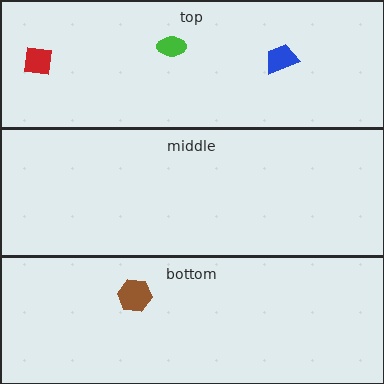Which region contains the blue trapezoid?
The top region.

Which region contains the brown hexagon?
The bottom region.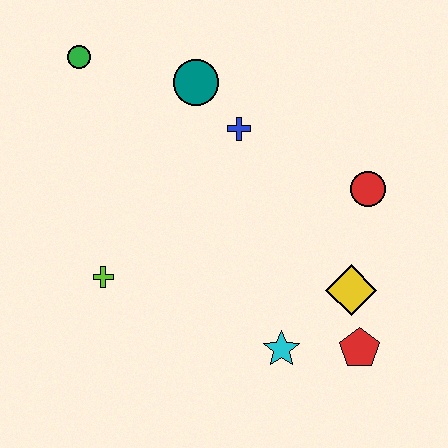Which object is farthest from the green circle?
The red pentagon is farthest from the green circle.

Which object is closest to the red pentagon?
The yellow diamond is closest to the red pentagon.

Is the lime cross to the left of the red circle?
Yes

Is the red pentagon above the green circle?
No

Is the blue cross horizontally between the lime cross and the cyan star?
Yes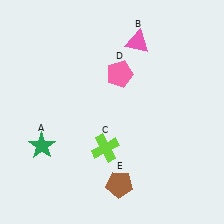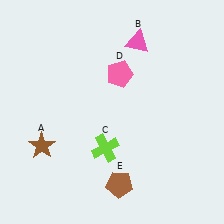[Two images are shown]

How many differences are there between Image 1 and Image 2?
There is 1 difference between the two images.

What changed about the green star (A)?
In Image 1, A is green. In Image 2, it changed to brown.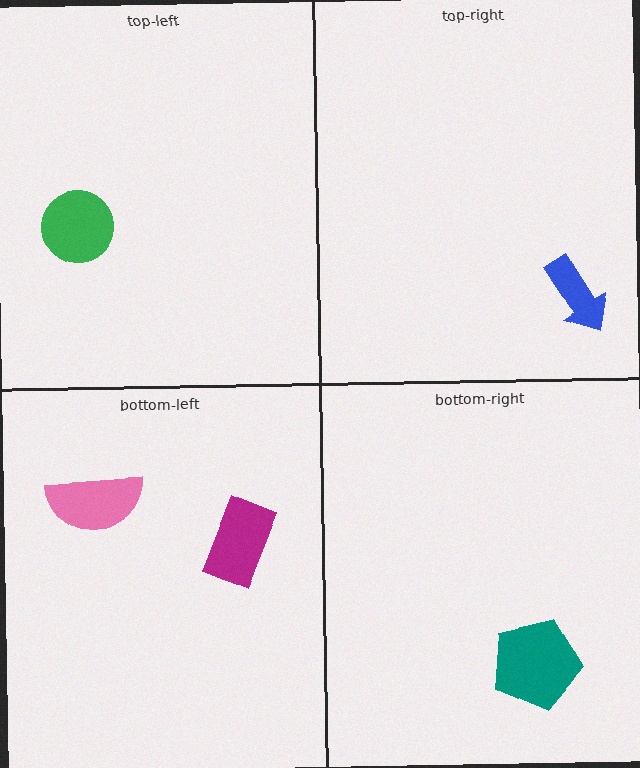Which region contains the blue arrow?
The top-right region.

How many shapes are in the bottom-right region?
1.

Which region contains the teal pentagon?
The bottom-right region.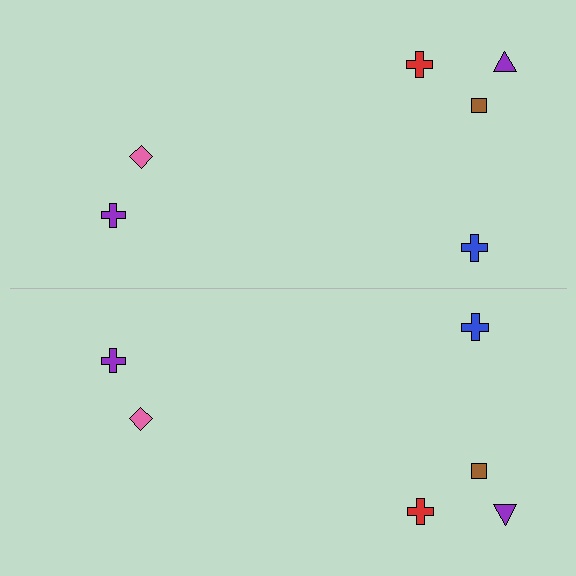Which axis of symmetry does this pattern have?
The pattern has a horizontal axis of symmetry running through the center of the image.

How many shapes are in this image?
There are 12 shapes in this image.